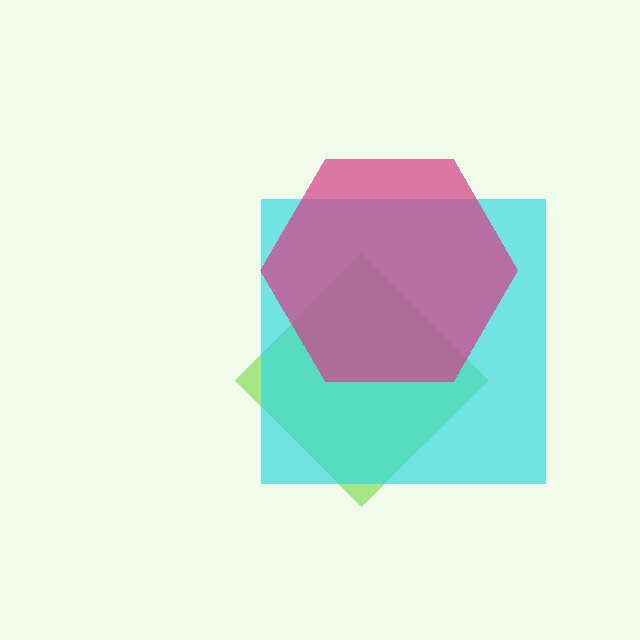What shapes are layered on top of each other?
The layered shapes are: a lime diamond, a cyan square, a magenta hexagon.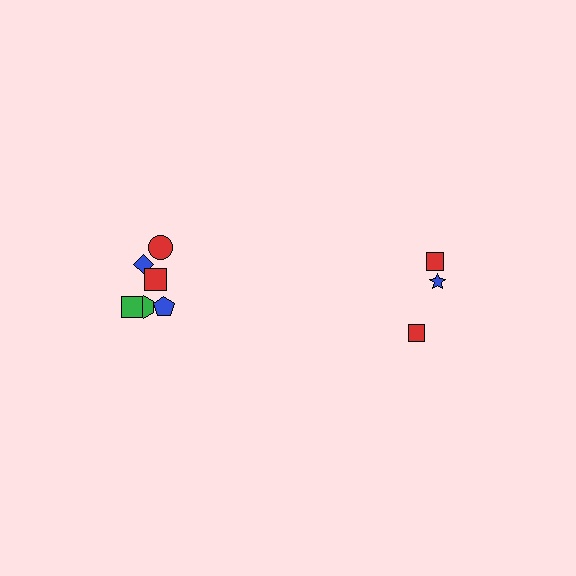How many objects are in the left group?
There are 6 objects.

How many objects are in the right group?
There are 3 objects.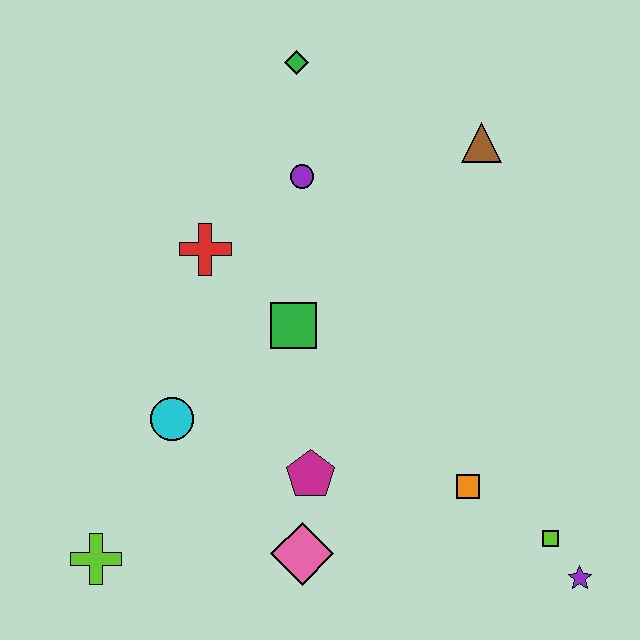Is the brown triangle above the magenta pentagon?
Yes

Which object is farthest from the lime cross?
The brown triangle is farthest from the lime cross.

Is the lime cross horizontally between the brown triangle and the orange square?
No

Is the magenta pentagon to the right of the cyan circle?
Yes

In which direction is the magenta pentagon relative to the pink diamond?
The magenta pentagon is above the pink diamond.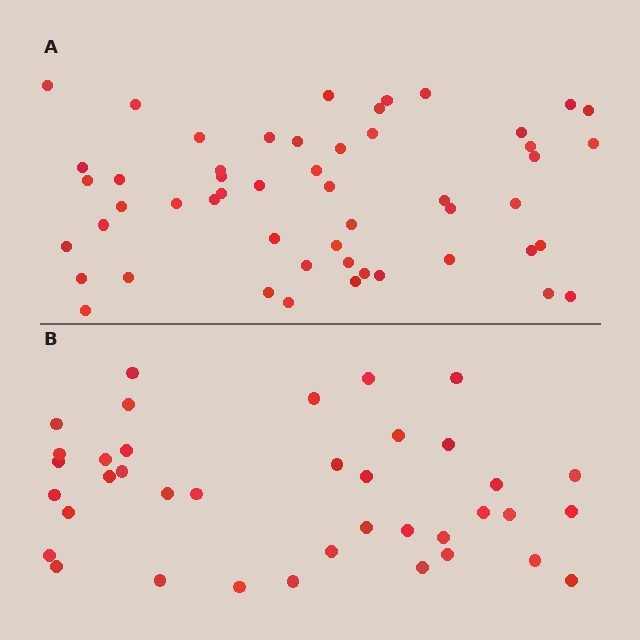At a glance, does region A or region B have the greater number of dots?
Region A (the top region) has more dots.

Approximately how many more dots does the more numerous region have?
Region A has approximately 15 more dots than region B.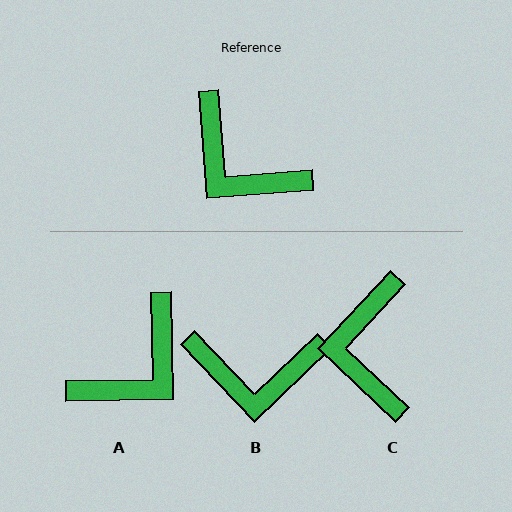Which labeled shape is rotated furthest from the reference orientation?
A, about 87 degrees away.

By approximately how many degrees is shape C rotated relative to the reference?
Approximately 48 degrees clockwise.